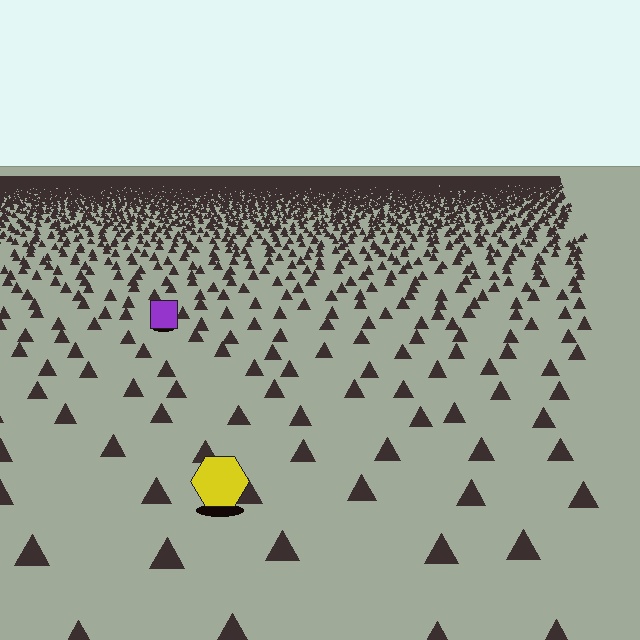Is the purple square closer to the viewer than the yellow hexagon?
No. The yellow hexagon is closer — you can tell from the texture gradient: the ground texture is coarser near it.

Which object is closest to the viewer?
The yellow hexagon is closest. The texture marks near it are larger and more spread out.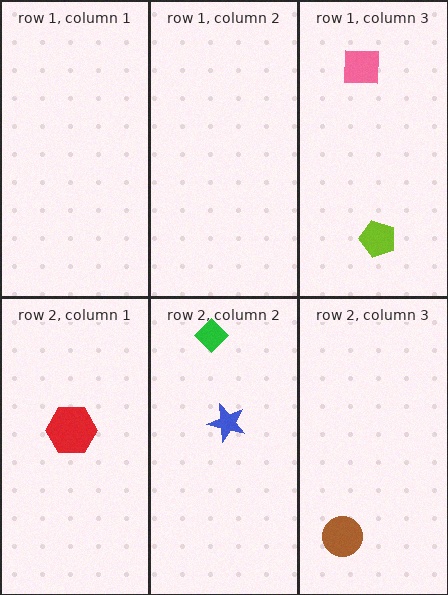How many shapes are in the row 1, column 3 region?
2.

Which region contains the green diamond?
The row 2, column 2 region.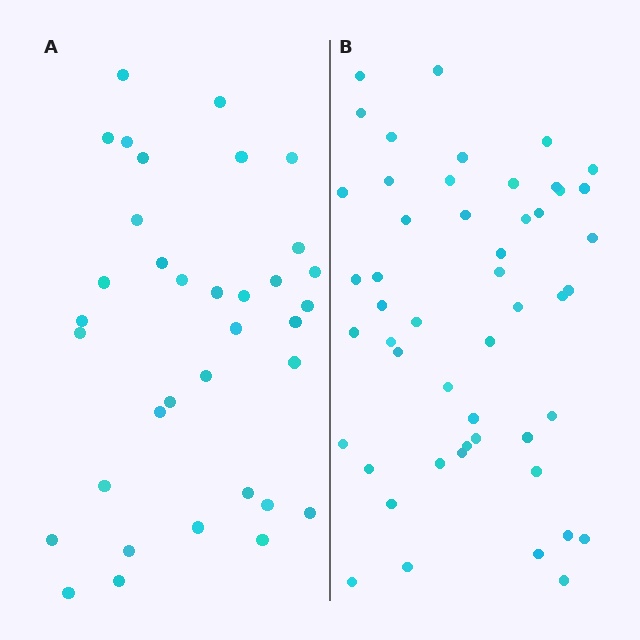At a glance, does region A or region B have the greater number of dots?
Region B (the right region) has more dots.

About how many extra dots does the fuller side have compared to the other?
Region B has approximately 15 more dots than region A.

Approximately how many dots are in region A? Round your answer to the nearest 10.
About 40 dots. (The exact count is 35, which rounds to 40.)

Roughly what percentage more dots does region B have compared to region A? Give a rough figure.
About 45% more.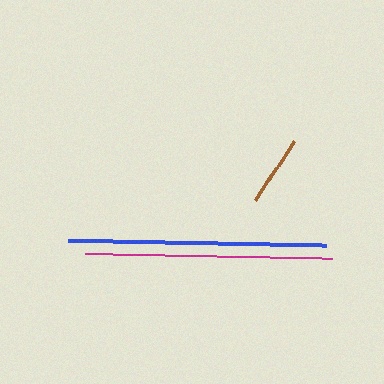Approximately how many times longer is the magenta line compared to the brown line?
The magenta line is approximately 3.5 times the length of the brown line.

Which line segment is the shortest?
The brown line is the shortest at approximately 71 pixels.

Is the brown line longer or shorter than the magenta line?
The magenta line is longer than the brown line.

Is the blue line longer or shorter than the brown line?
The blue line is longer than the brown line.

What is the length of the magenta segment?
The magenta segment is approximately 247 pixels long.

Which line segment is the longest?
The blue line is the longest at approximately 257 pixels.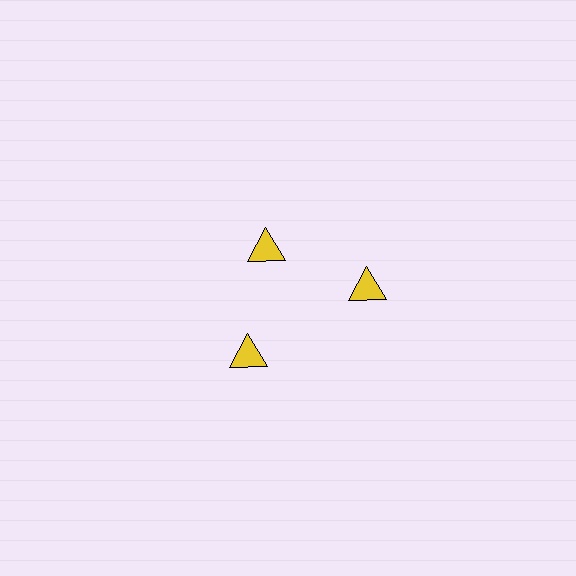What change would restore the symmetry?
The symmetry would be restored by moving it outward, back onto the ring so that all 3 triangles sit at equal angles and equal distance from the center.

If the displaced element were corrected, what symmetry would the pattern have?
It would have 3-fold rotational symmetry — the pattern would map onto itself every 120 degrees.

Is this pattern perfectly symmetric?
No. The 3 yellow triangles are arranged in a ring, but one element near the 11 o'clock position is pulled inward toward the center, breaking the 3-fold rotational symmetry.